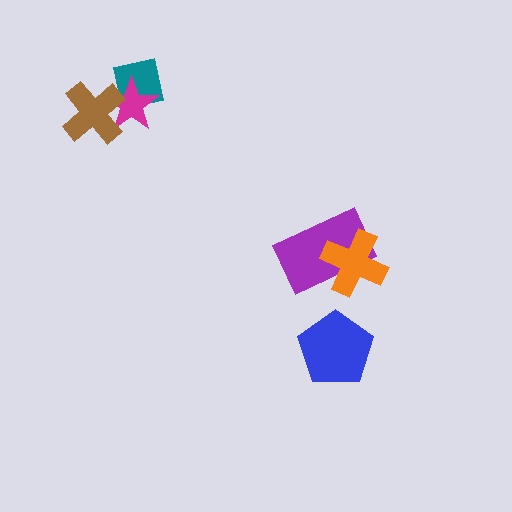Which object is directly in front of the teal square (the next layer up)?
The magenta star is directly in front of the teal square.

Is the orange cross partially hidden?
No, no other shape covers it.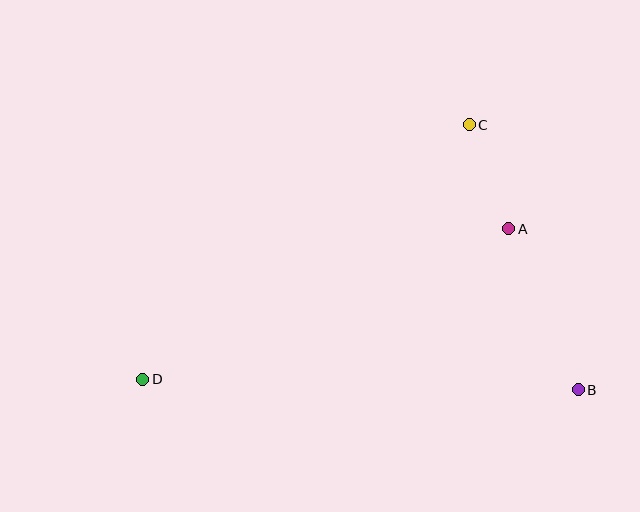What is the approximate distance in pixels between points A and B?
The distance between A and B is approximately 175 pixels.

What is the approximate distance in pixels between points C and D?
The distance between C and D is approximately 414 pixels.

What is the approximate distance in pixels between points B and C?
The distance between B and C is approximately 286 pixels.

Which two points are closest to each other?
Points A and C are closest to each other.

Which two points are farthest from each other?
Points B and D are farthest from each other.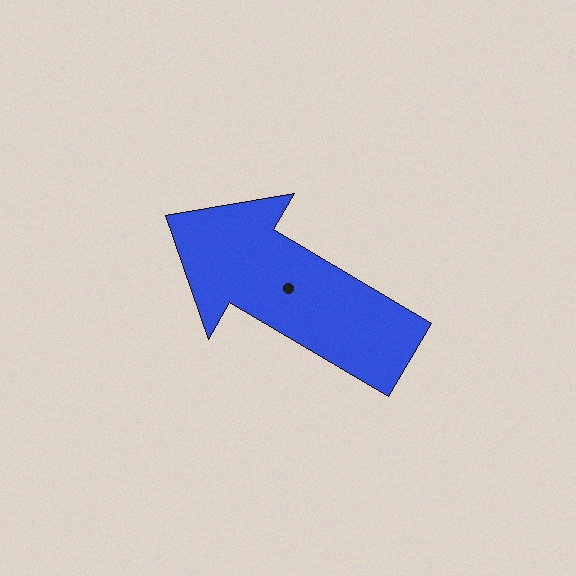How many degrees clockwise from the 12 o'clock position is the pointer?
Approximately 301 degrees.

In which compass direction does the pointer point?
Northwest.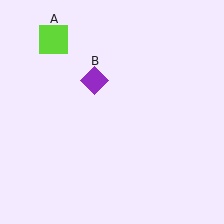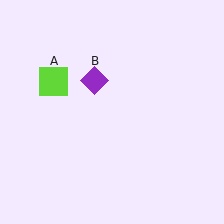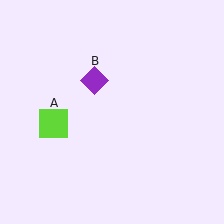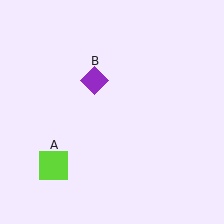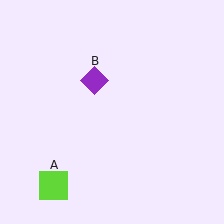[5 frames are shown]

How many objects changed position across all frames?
1 object changed position: lime square (object A).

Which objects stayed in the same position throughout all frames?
Purple diamond (object B) remained stationary.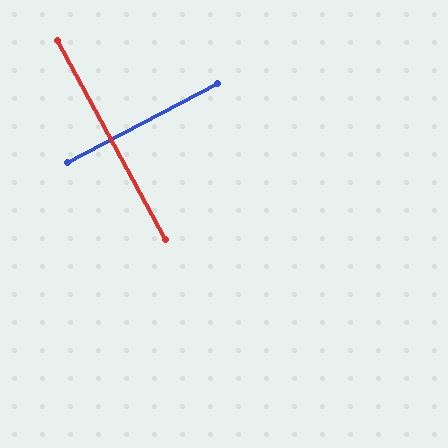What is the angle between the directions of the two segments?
Approximately 89 degrees.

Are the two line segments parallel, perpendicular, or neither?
Perpendicular — they meet at approximately 89°.